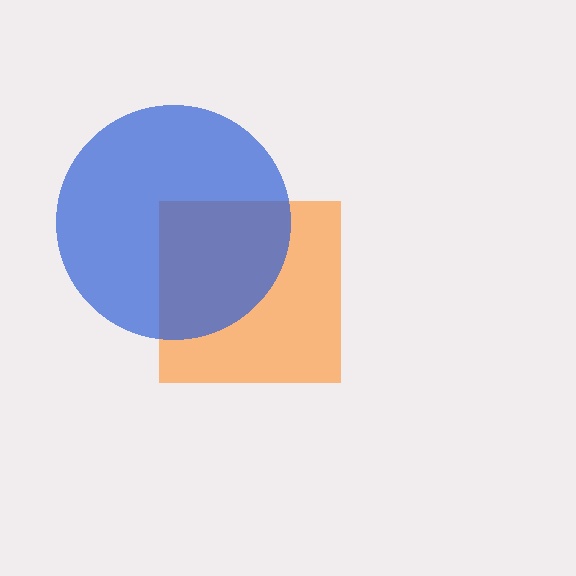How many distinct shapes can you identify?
There are 2 distinct shapes: an orange square, a blue circle.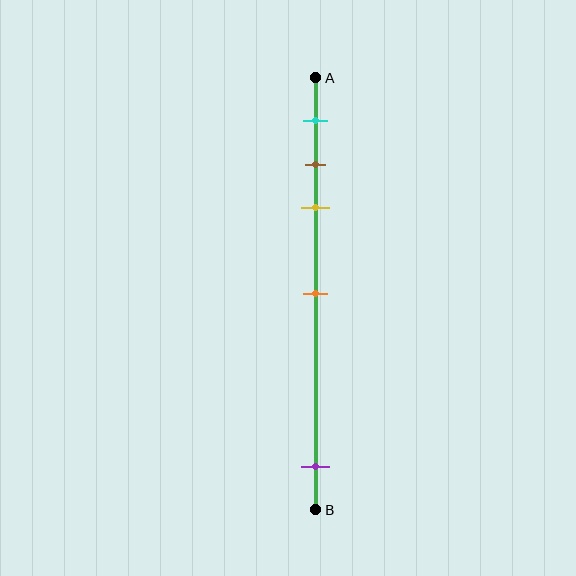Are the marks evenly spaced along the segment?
No, the marks are not evenly spaced.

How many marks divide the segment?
There are 5 marks dividing the segment.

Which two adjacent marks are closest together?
The brown and yellow marks are the closest adjacent pair.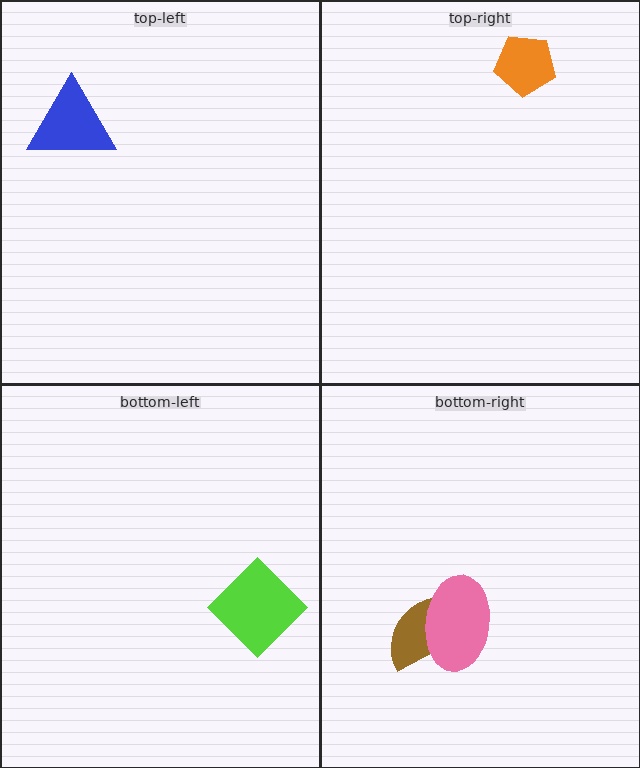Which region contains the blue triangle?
The top-left region.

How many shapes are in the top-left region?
1.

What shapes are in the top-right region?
The orange pentagon.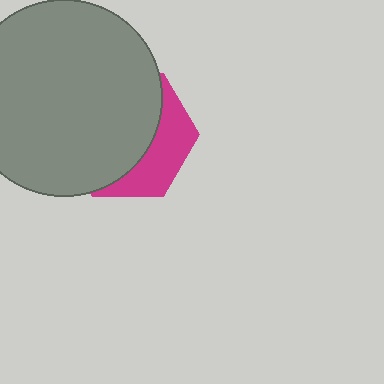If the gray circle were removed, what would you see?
You would see the complete magenta hexagon.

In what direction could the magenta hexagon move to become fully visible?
The magenta hexagon could move right. That would shift it out from behind the gray circle entirely.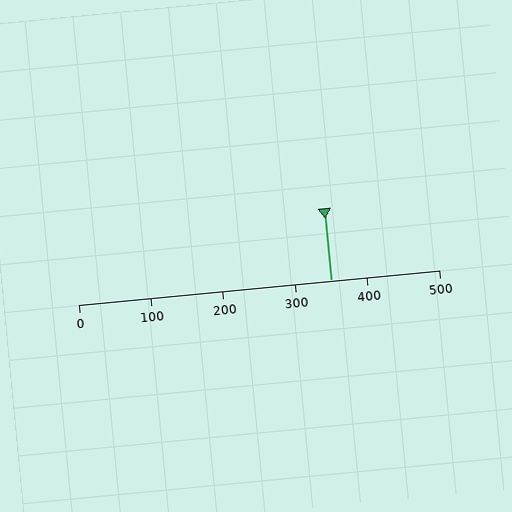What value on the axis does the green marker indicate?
The marker indicates approximately 350.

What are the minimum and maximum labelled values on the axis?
The axis runs from 0 to 500.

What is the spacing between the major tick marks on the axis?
The major ticks are spaced 100 apart.